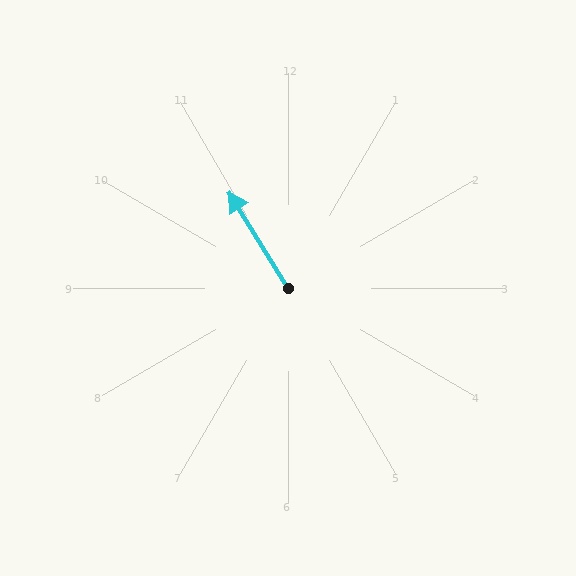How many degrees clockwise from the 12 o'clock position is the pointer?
Approximately 328 degrees.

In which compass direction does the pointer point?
Northwest.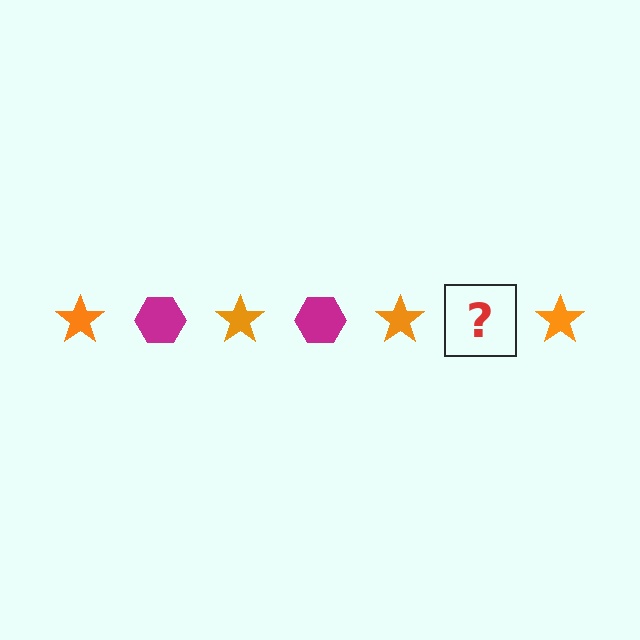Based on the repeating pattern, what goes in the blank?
The blank should be a magenta hexagon.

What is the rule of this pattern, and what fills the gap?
The rule is that the pattern alternates between orange star and magenta hexagon. The gap should be filled with a magenta hexagon.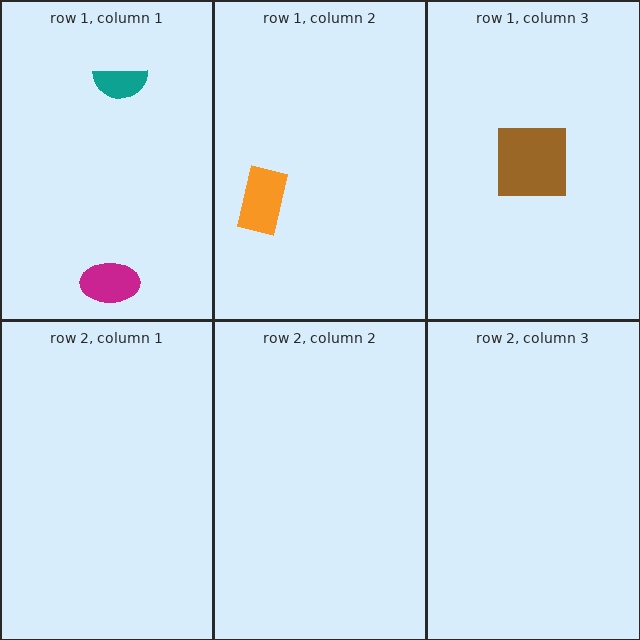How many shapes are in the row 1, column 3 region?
1.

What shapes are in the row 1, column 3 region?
The brown square.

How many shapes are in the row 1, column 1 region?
2.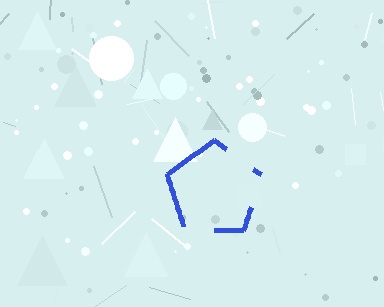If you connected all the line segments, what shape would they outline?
They would outline a pentagon.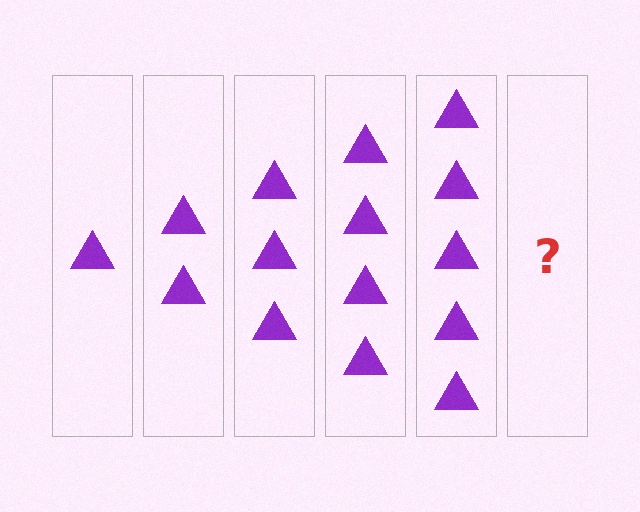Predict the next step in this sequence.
The next step is 6 triangles.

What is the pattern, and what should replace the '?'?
The pattern is that each step adds one more triangle. The '?' should be 6 triangles.